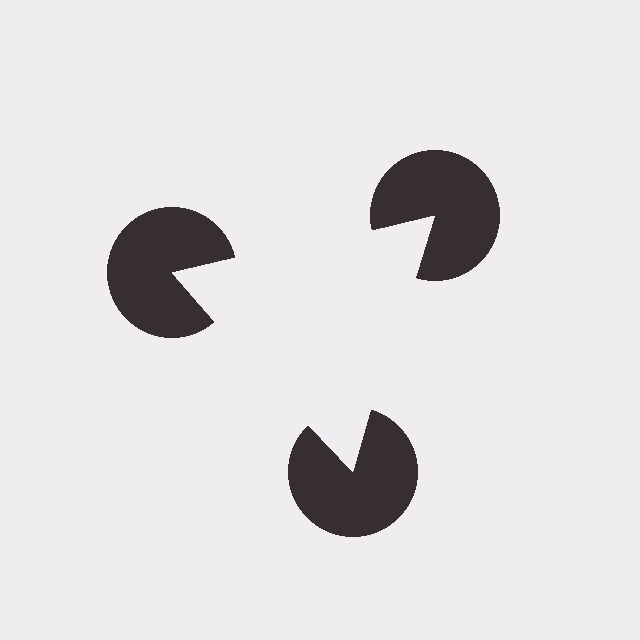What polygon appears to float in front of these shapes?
An illusory triangle — its edges are inferred from the aligned wedge cuts in the pac-man discs, not physically drawn.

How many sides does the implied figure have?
3 sides.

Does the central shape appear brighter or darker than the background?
It typically appears slightly brighter than the background, even though no actual brightness change is drawn.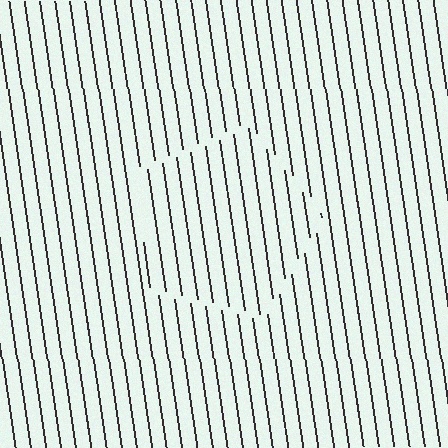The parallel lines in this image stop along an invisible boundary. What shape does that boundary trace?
An illusory pentagon. The interior of the shape contains the same grating, shifted by half a period — the contour is defined by the phase discontinuity where line-ends from the inner and outer gratings abut.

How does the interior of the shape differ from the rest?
The interior of the shape contains the same grating, shifted by half a period — the contour is defined by the phase discontinuity where line-ends from the inner and outer gratings abut.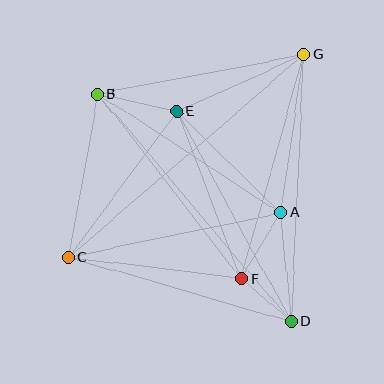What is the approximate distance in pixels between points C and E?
The distance between C and E is approximately 182 pixels.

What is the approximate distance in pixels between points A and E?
The distance between A and E is approximately 145 pixels.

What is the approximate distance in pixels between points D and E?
The distance between D and E is approximately 239 pixels.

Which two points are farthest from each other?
Points C and G are farthest from each other.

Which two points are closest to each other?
Points D and F are closest to each other.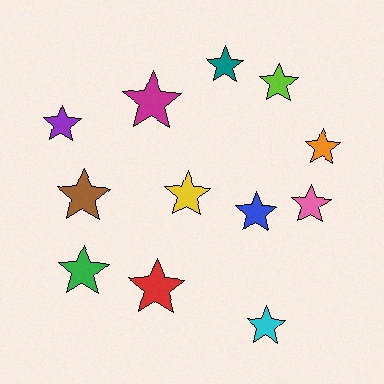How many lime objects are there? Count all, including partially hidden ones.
There is 1 lime object.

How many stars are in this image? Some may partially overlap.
There are 12 stars.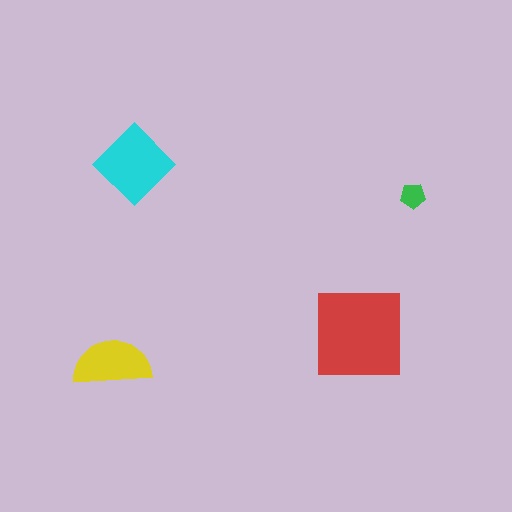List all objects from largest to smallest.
The red square, the cyan diamond, the yellow semicircle, the green pentagon.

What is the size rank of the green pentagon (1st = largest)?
4th.